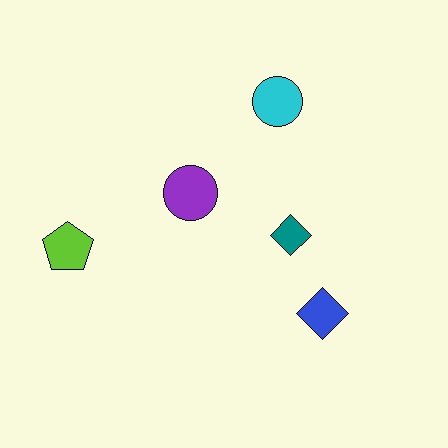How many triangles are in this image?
There are no triangles.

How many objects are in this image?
There are 5 objects.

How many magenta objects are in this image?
There are no magenta objects.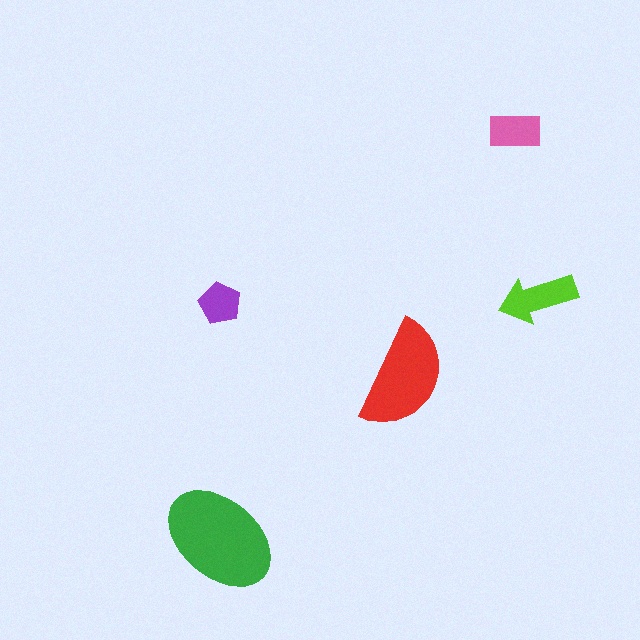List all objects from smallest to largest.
The purple pentagon, the pink rectangle, the lime arrow, the red semicircle, the green ellipse.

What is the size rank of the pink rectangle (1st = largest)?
4th.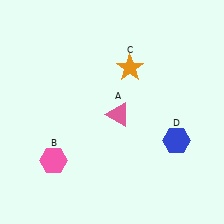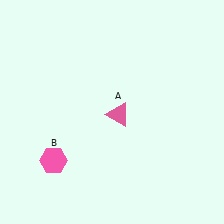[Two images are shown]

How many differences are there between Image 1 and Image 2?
There are 2 differences between the two images.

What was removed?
The blue hexagon (D), the orange star (C) were removed in Image 2.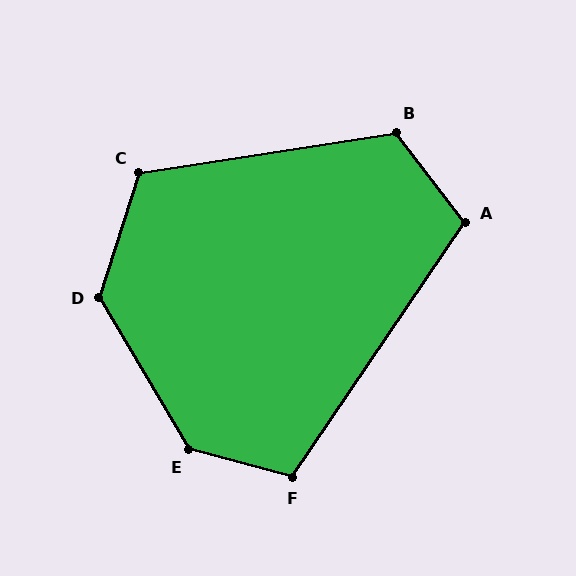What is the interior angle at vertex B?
Approximately 119 degrees (obtuse).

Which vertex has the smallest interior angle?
A, at approximately 108 degrees.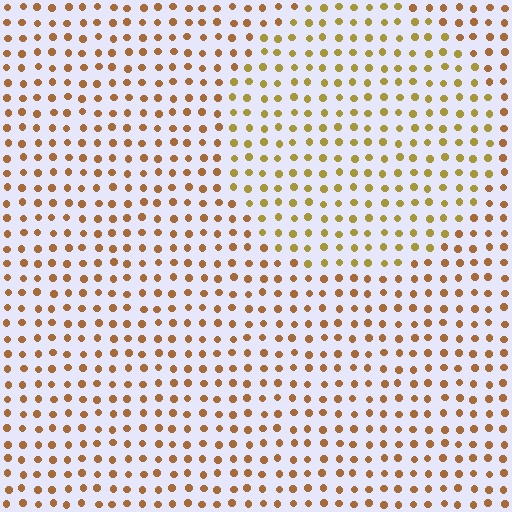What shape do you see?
I see a circle.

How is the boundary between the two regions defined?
The boundary is defined purely by a slight shift in hue (about 25 degrees). Spacing, size, and orientation are identical on both sides.